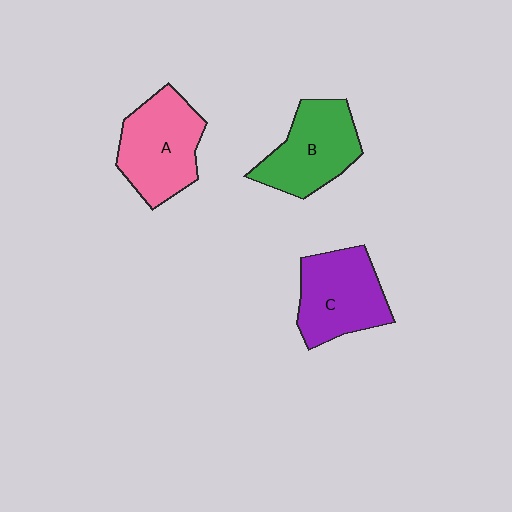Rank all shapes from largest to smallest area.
From largest to smallest: A (pink), C (purple), B (green).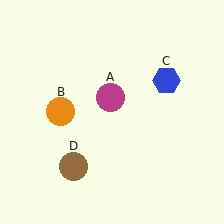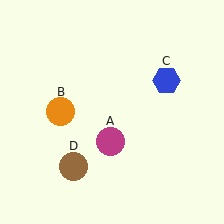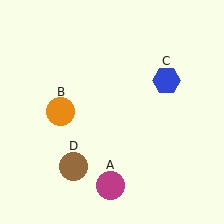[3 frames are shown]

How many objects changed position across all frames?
1 object changed position: magenta circle (object A).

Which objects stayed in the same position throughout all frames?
Orange circle (object B) and blue hexagon (object C) and brown circle (object D) remained stationary.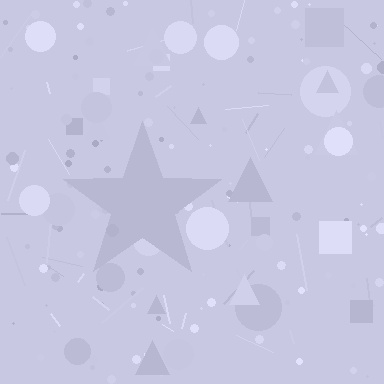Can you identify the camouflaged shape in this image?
The camouflaged shape is a star.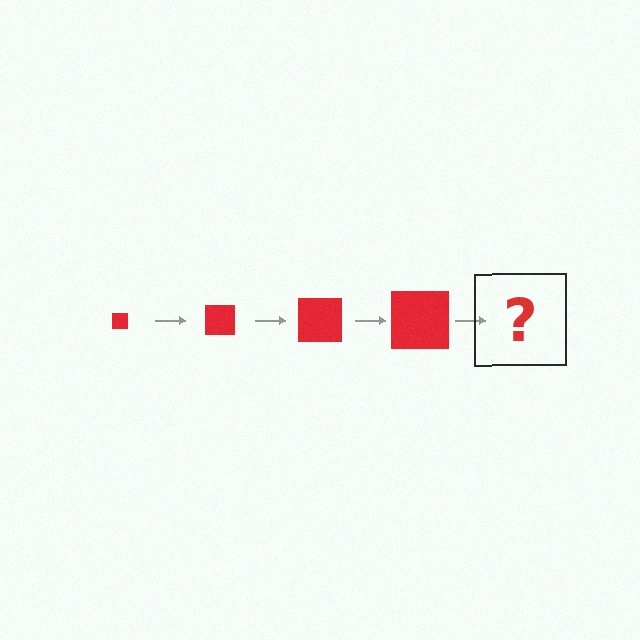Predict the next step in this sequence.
The next step is a red square, larger than the previous one.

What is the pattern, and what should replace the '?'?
The pattern is that the square gets progressively larger each step. The '?' should be a red square, larger than the previous one.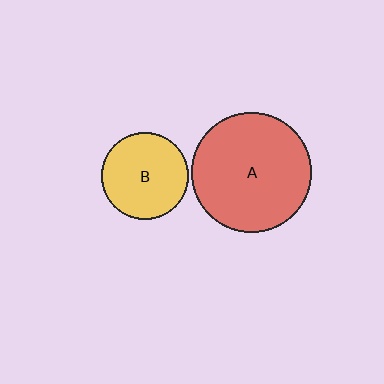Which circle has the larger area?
Circle A (red).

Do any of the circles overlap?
No, none of the circles overlap.